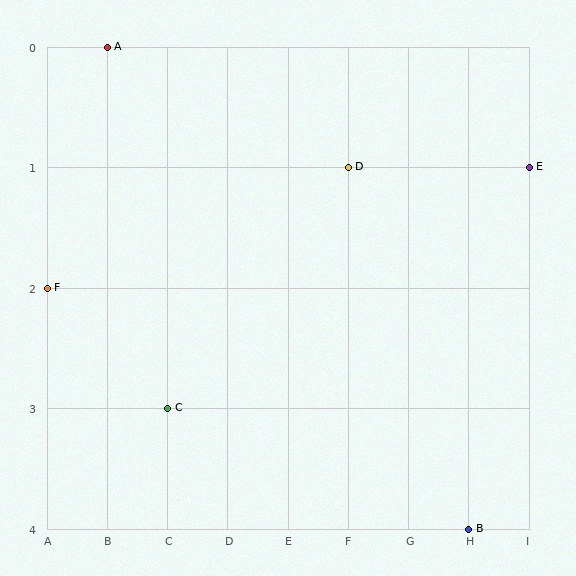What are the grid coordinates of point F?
Point F is at grid coordinates (A, 2).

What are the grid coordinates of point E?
Point E is at grid coordinates (I, 1).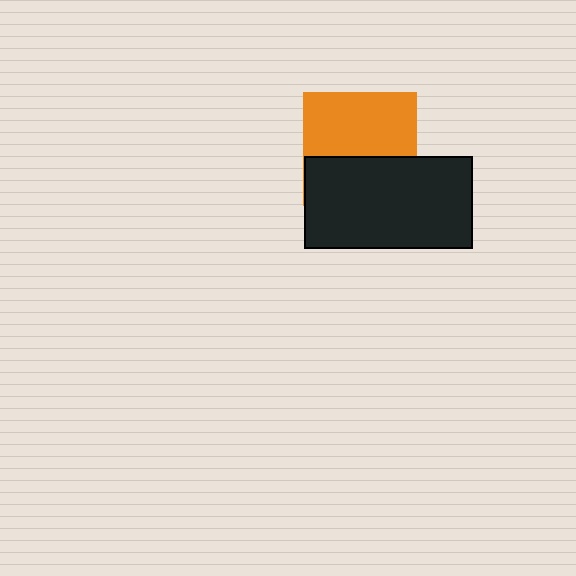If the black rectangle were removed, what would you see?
You would see the complete orange square.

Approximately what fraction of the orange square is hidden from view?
Roughly 44% of the orange square is hidden behind the black rectangle.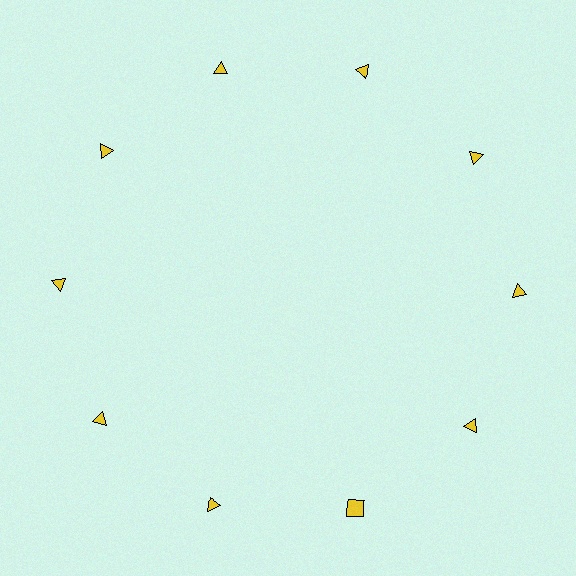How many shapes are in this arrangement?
There are 10 shapes arranged in a ring pattern.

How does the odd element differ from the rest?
It has a different shape: square instead of triangle.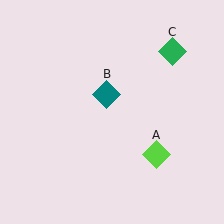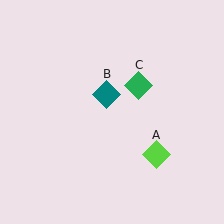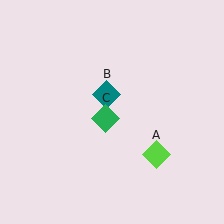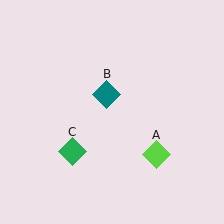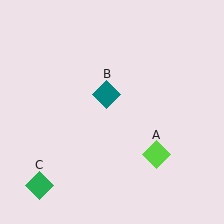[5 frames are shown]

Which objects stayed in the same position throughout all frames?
Lime diamond (object A) and teal diamond (object B) remained stationary.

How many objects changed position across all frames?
1 object changed position: green diamond (object C).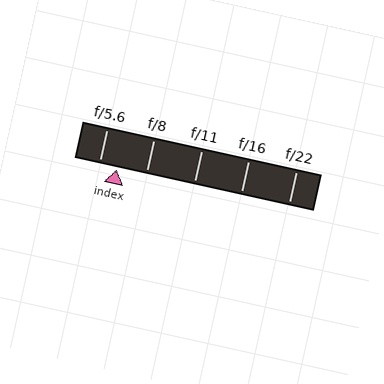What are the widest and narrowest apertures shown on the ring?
The widest aperture shown is f/5.6 and the narrowest is f/22.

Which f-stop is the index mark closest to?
The index mark is closest to f/5.6.